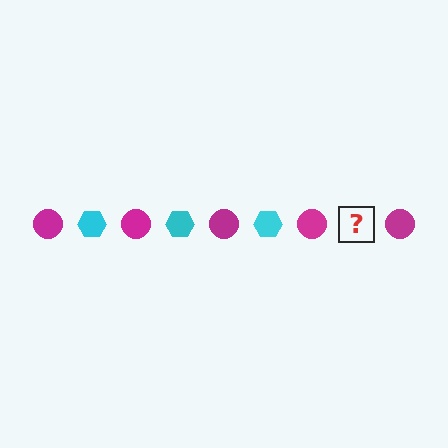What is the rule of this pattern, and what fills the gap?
The rule is that the pattern alternates between magenta circle and cyan hexagon. The gap should be filled with a cyan hexagon.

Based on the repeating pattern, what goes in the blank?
The blank should be a cyan hexagon.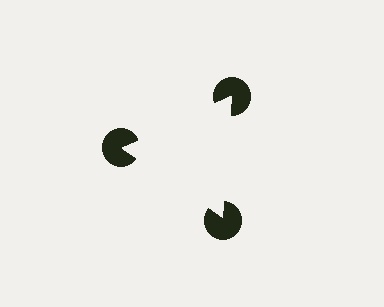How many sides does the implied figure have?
3 sides.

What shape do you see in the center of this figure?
An illusory triangle — its edges are inferred from the aligned wedge cuts in the pac-man discs, not physically drawn.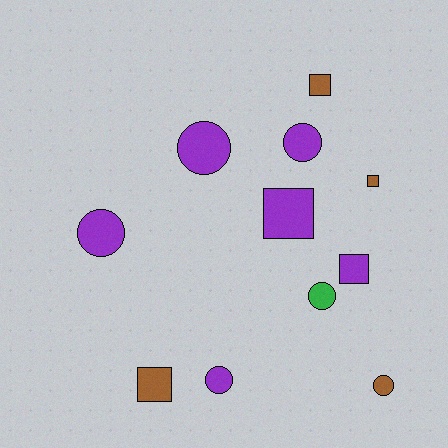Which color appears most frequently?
Purple, with 6 objects.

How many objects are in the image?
There are 11 objects.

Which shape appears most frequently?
Circle, with 6 objects.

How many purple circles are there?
There are 4 purple circles.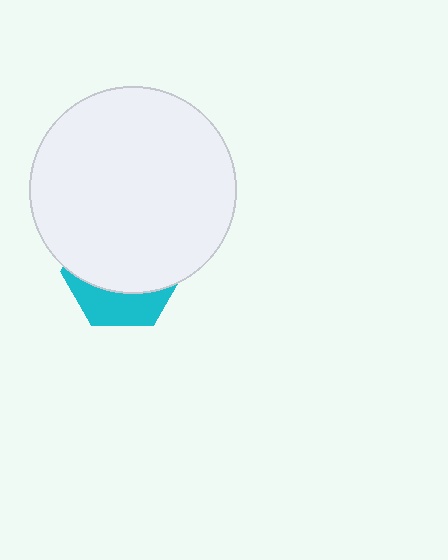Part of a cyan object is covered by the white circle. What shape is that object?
It is a hexagon.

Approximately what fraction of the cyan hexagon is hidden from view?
Roughly 68% of the cyan hexagon is hidden behind the white circle.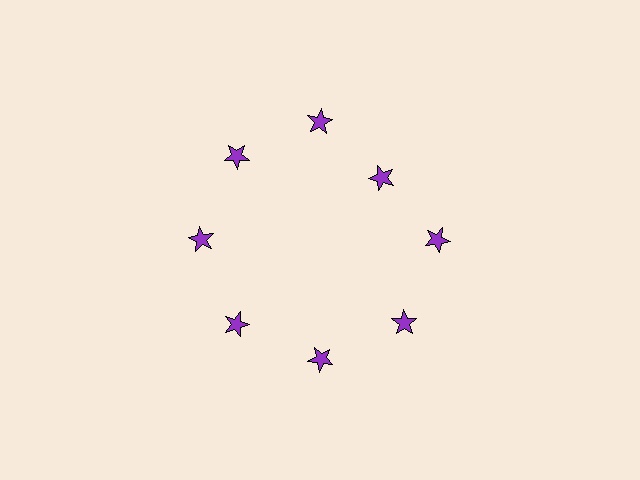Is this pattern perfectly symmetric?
No. The 8 purple stars are arranged in a ring, but one element near the 2 o'clock position is pulled inward toward the center, breaking the 8-fold rotational symmetry.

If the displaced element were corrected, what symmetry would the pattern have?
It would have 8-fold rotational symmetry — the pattern would map onto itself every 45 degrees.